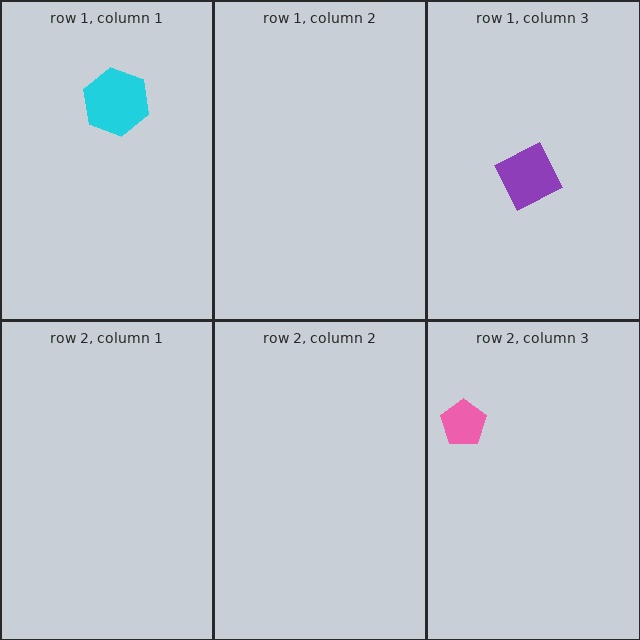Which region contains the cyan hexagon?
The row 1, column 1 region.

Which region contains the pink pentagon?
The row 2, column 3 region.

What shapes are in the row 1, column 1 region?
The cyan hexagon.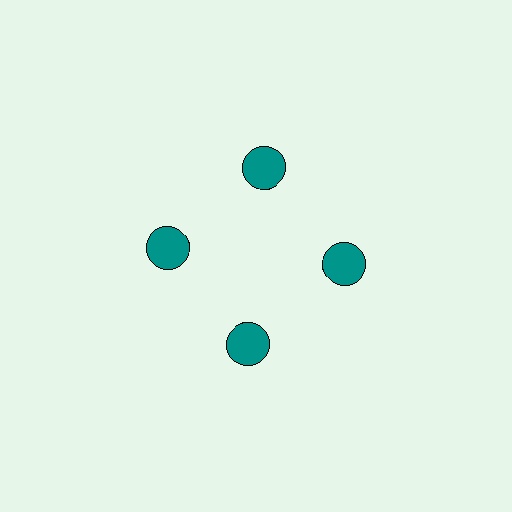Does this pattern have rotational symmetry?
Yes, this pattern has 4-fold rotational symmetry. It looks the same after rotating 90 degrees around the center.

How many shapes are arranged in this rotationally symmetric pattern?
There are 4 shapes, arranged in 4 groups of 1.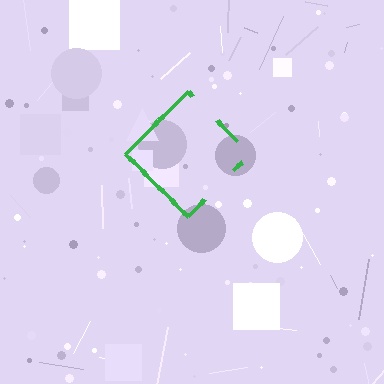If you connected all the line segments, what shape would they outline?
They would outline a diamond.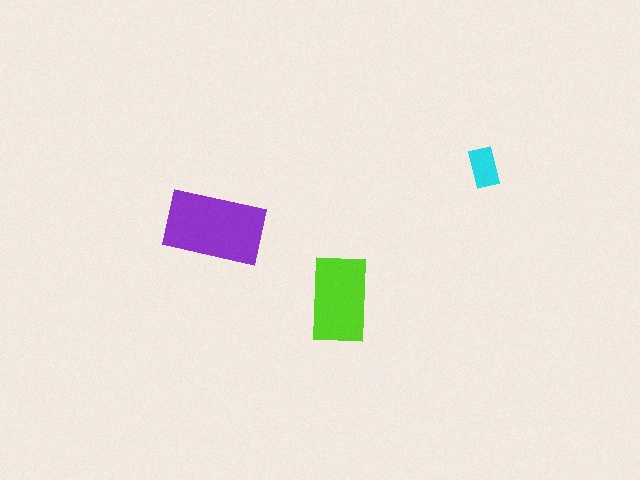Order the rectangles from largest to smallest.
the purple one, the lime one, the cyan one.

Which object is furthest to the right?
The cyan rectangle is rightmost.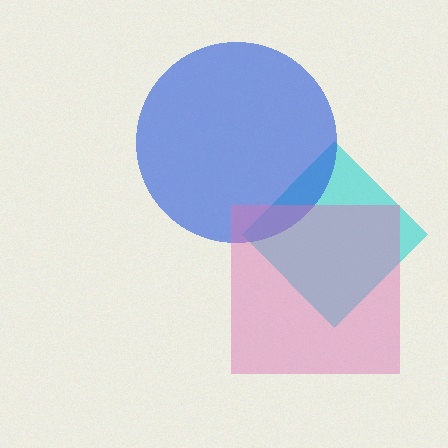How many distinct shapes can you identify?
There are 3 distinct shapes: a cyan diamond, a blue circle, a pink square.